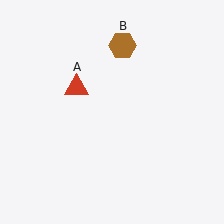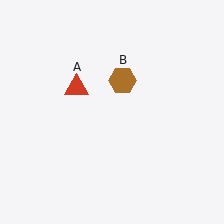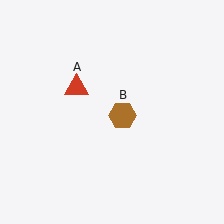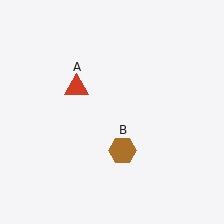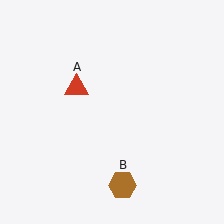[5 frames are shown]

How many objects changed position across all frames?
1 object changed position: brown hexagon (object B).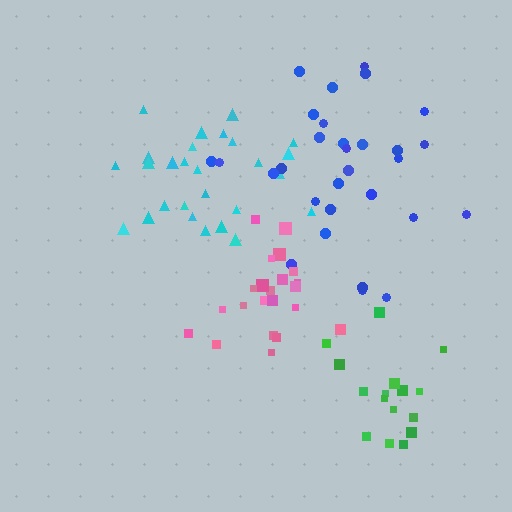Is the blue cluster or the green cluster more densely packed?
Green.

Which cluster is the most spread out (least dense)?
Blue.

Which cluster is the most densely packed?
Green.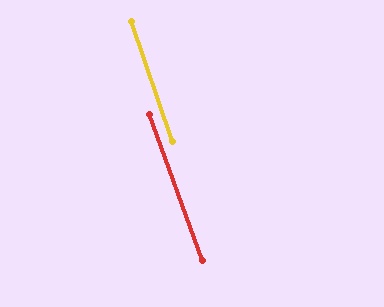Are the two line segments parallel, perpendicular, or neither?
Parallel — their directions differ by only 1.4°.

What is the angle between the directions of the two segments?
Approximately 1 degree.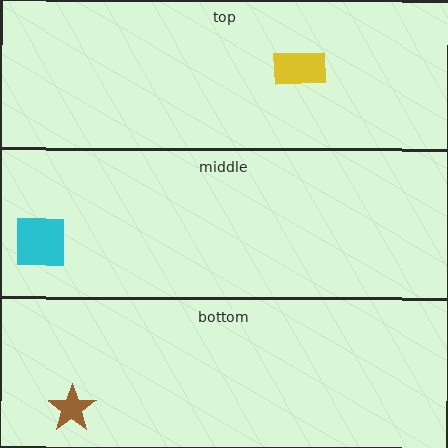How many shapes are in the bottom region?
1.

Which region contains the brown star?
The bottom region.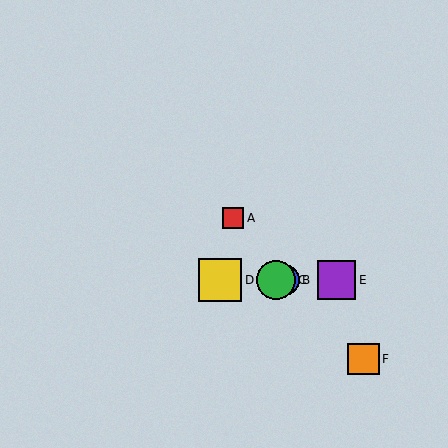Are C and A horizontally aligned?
No, C is at y≈280 and A is at y≈218.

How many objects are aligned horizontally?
4 objects (B, C, D, E) are aligned horizontally.